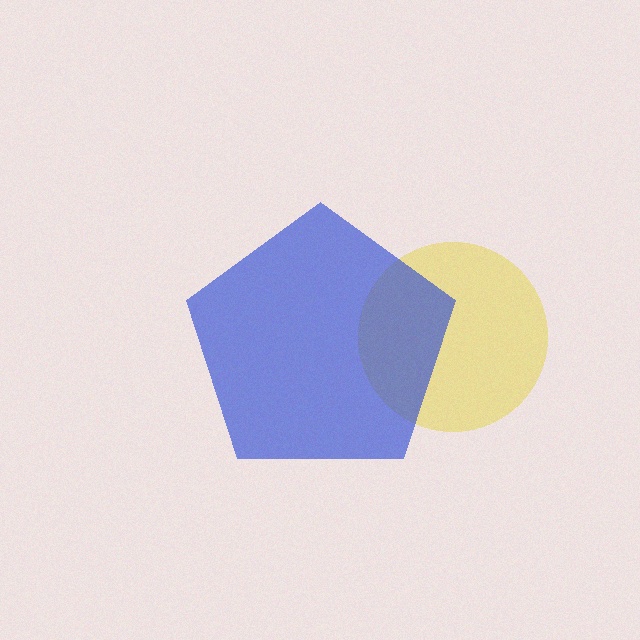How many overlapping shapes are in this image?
There are 2 overlapping shapes in the image.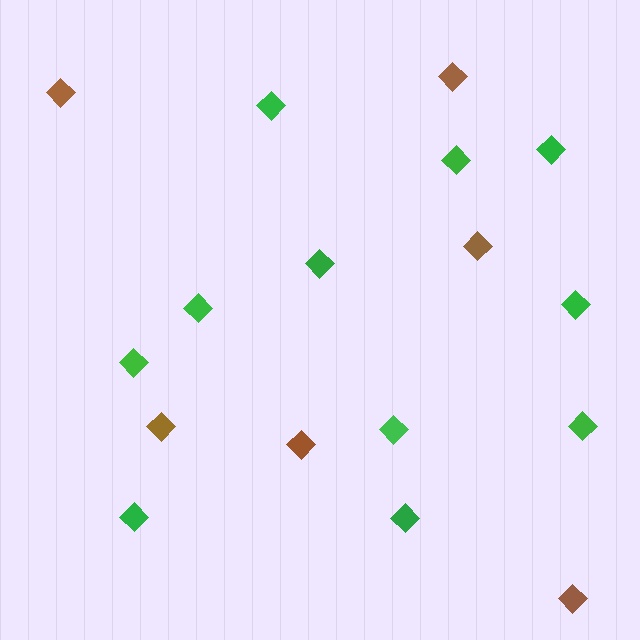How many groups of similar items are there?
There are 2 groups: one group of brown diamonds (6) and one group of green diamonds (11).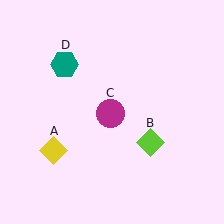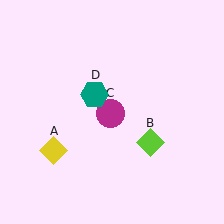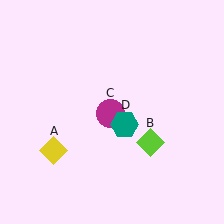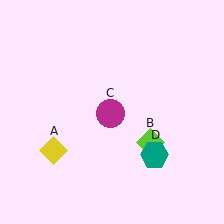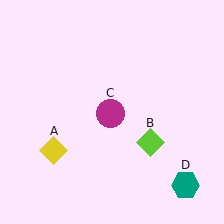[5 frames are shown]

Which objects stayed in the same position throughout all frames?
Yellow diamond (object A) and lime diamond (object B) and magenta circle (object C) remained stationary.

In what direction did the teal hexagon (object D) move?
The teal hexagon (object D) moved down and to the right.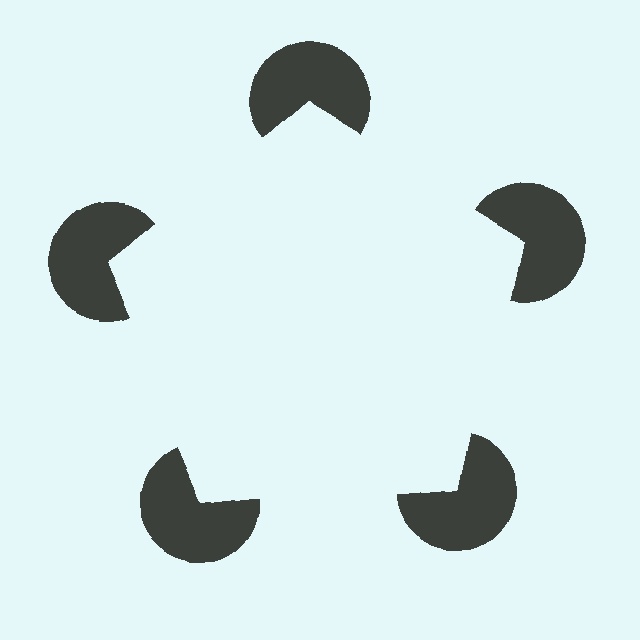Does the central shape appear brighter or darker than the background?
It typically appears slightly brighter than the background, even though no actual brightness change is drawn.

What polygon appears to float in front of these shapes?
An illusory pentagon — its edges are inferred from the aligned wedge cuts in the pac-man discs, not physically drawn.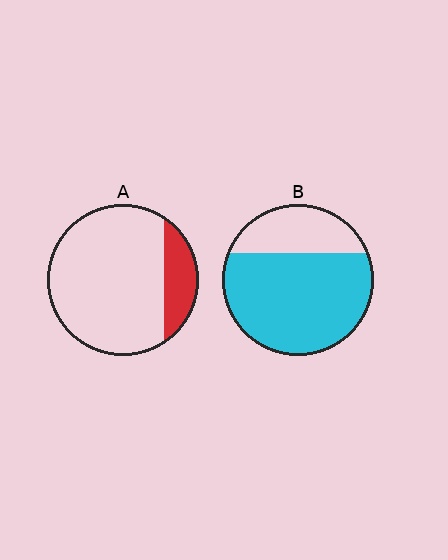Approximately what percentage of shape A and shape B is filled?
A is approximately 15% and B is approximately 70%.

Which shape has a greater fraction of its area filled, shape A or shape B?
Shape B.